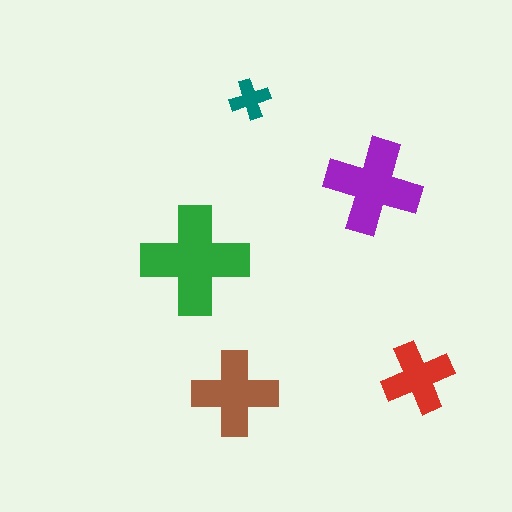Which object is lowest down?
The brown cross is bottommost.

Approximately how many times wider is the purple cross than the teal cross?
About 2.5 times wider.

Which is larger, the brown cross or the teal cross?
The brown one.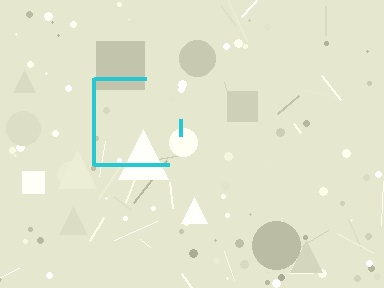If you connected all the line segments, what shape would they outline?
They would outline a square.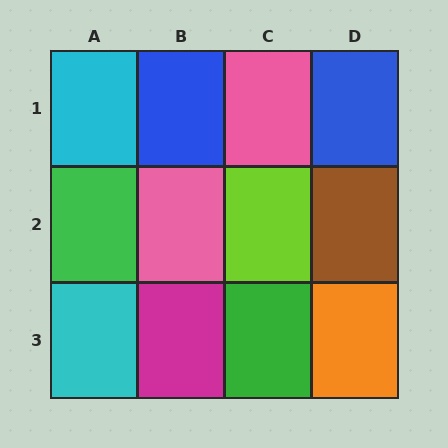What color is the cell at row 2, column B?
Pink.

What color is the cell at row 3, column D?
Orange.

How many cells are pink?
2 cells are pink.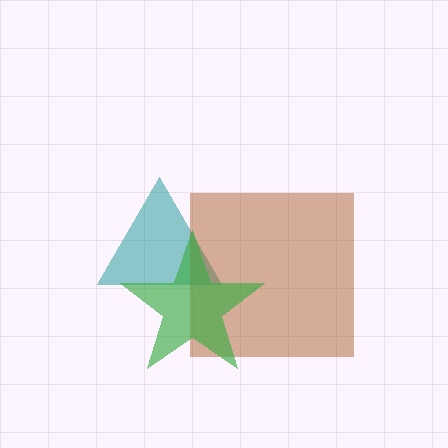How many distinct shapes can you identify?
There are 3 distinct shapes: a teal triangle, a brown square, a green star.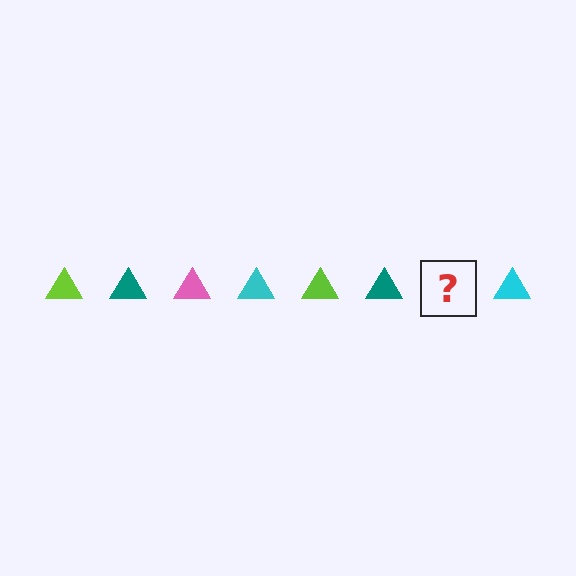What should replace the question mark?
The question mark should be replaced with a pink triangle.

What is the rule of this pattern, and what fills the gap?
The rule is that the pattern cycles through lime, teal, pink, cyan triangles. The gap should be filled with a pink triangle.